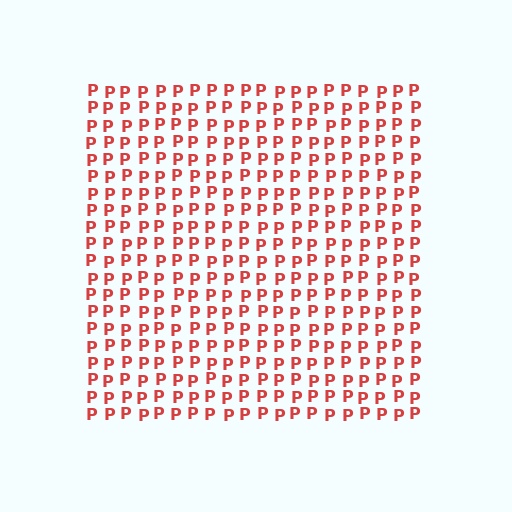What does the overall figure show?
The overall figure shows a square.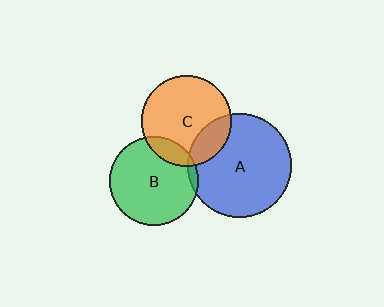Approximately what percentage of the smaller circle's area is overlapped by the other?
Approximately 15%.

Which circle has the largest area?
Circle A (blue).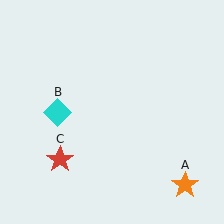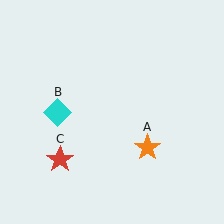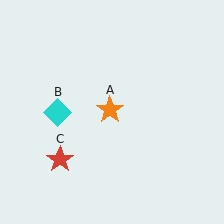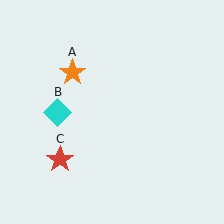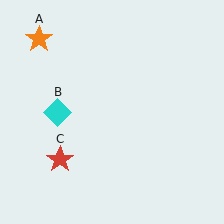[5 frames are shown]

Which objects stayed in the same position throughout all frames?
Cyan diamond (object B) and red star (object C) remained stationary.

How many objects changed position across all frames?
1 object changed position: orange star (object A).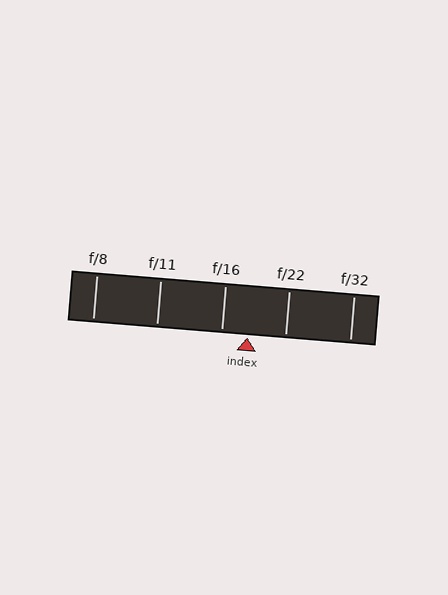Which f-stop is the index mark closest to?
The index mark is closest to f/16.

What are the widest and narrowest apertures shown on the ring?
The widest aperture shown is f/8 and the narrowest is f/32.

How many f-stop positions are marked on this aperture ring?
There are 5 f-stop positions marked.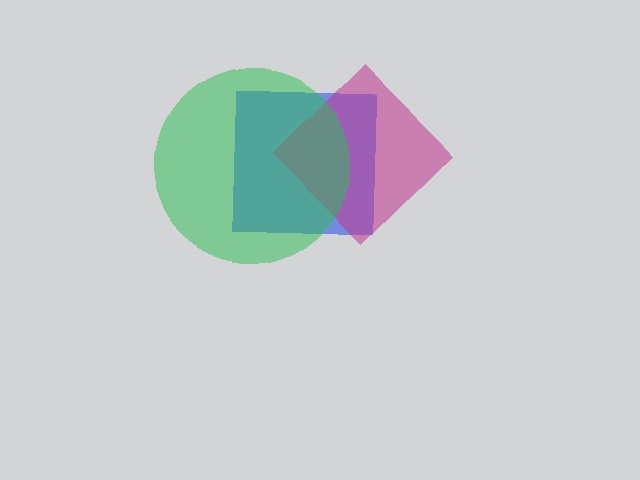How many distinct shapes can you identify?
There are 3 distinct shapes: a blue square, a magenta diamond, a green circle.